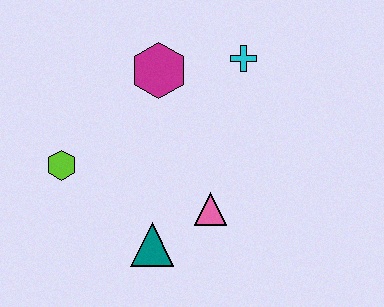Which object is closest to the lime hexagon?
The teal triangle is closest to the lime hexagon.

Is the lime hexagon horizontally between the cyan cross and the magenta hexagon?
No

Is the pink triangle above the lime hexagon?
No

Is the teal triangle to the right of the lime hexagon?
Yes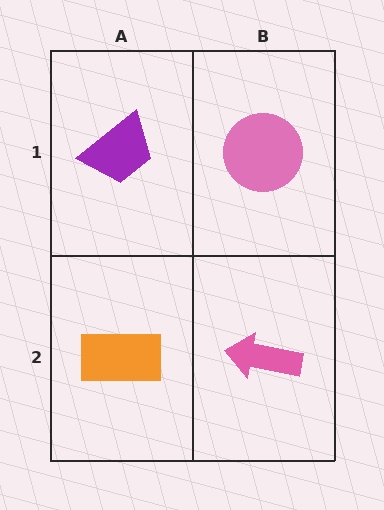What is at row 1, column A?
A purple trapezoid.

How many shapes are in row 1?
2 shapes.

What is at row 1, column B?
A pink circle.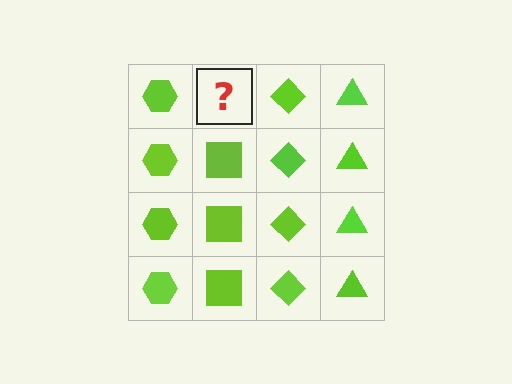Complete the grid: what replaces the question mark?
The question mark should be replaced with a lime square.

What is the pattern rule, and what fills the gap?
The rule is that each column has a consistent shape. The gap should be filled with a lime square.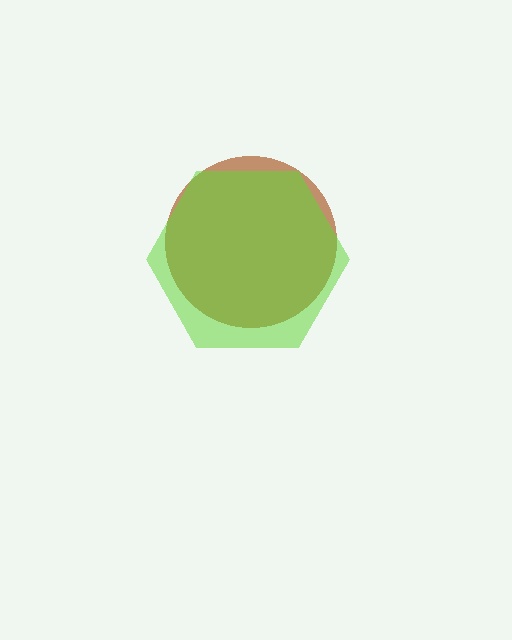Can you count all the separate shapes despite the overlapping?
Yes, there are 2 separate shapes.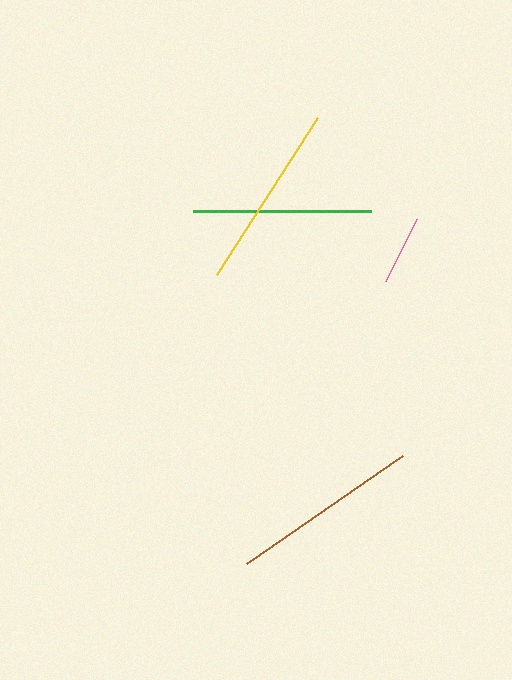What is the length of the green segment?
The green segment is approximately 178 pixels long.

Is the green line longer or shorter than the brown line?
The brown line is longer than the green line.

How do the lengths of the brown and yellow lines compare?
The brown and yellow lines are approximately the same length.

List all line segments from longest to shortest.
From longest to shortest: brown, yellow, green, pink.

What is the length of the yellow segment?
The yellow segment is approximately 187 pixels long.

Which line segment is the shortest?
The pink line is the shortest at approximately 70 pixels.